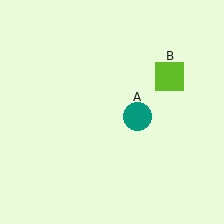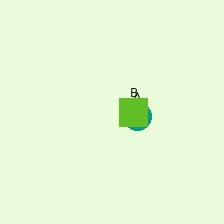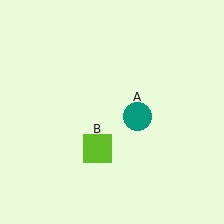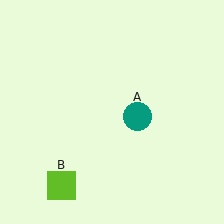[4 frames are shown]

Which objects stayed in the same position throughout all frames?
Teal circle (object A) remained stationary.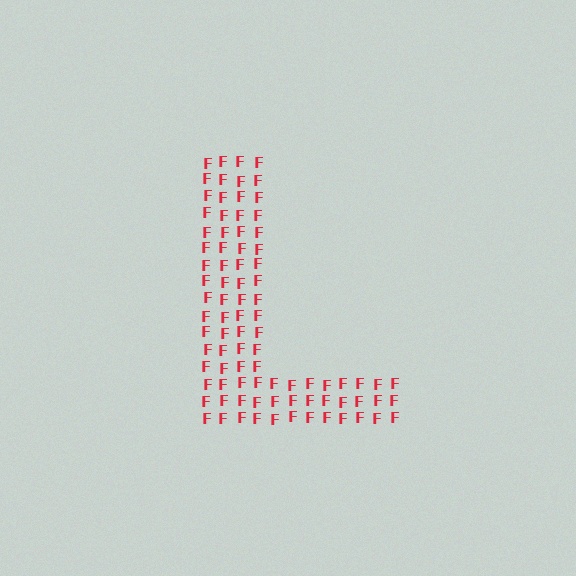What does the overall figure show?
The overall figure shows the letter L.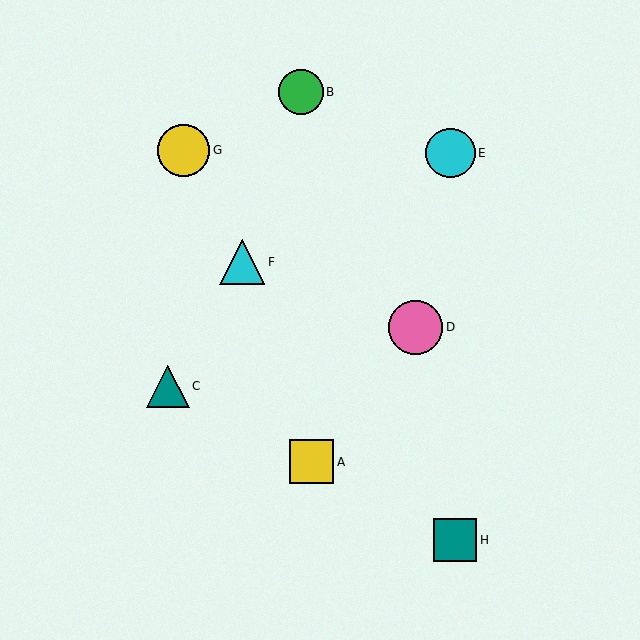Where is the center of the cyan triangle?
The center of the cyan triangle is at (242, 262).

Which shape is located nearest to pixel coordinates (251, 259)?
The cyan triangle (labeled F) at (242, 262) is nearest to that location.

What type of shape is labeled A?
Shape A is a yellow square.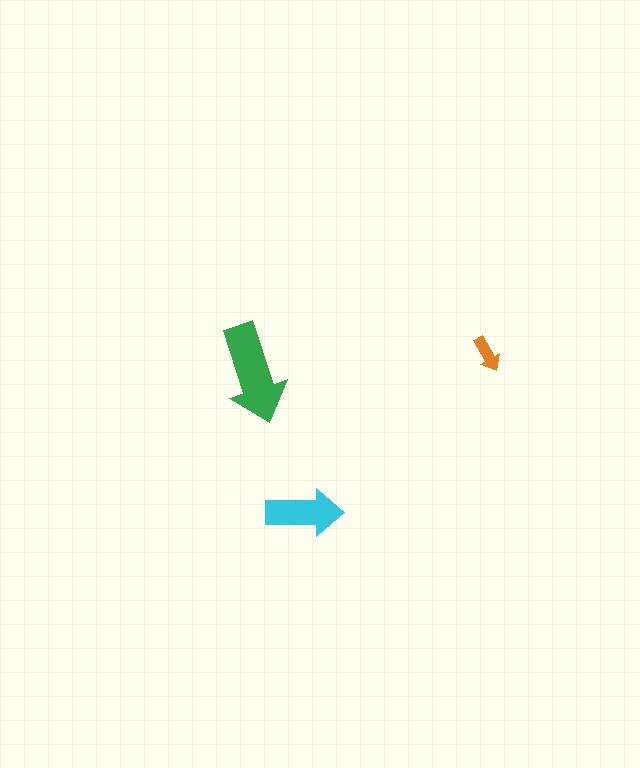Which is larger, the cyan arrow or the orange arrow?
The cyan one.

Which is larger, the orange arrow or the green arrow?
The green one.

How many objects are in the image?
There are 3 objects in the image.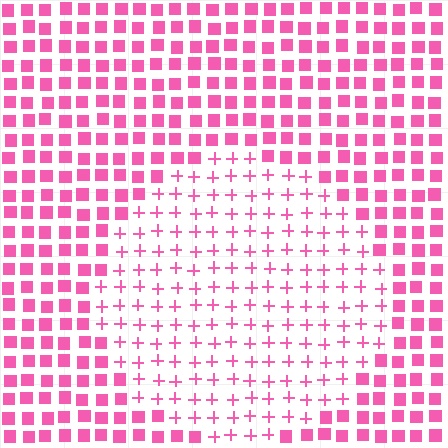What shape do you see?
I see a circle.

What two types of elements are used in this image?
The image uses plus signs inside the circle region and squares outside it.